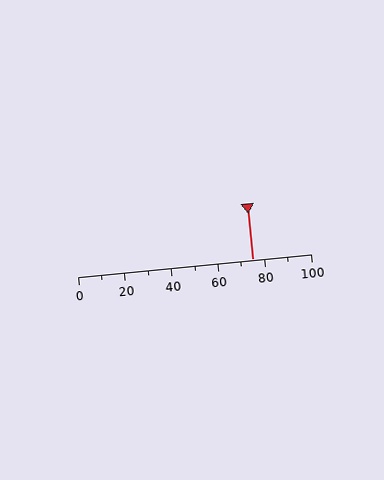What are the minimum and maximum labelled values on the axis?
The axis runs from 0 to 100.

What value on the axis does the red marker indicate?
The marker indicates approximately 75.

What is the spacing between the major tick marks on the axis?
The major ticks are spaced 20 apart.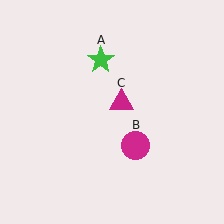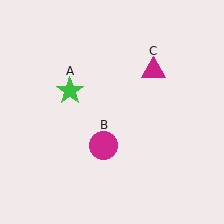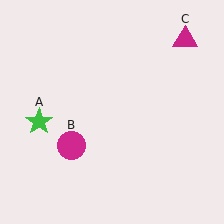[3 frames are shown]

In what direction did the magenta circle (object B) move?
The magenta circle (object B) moved left.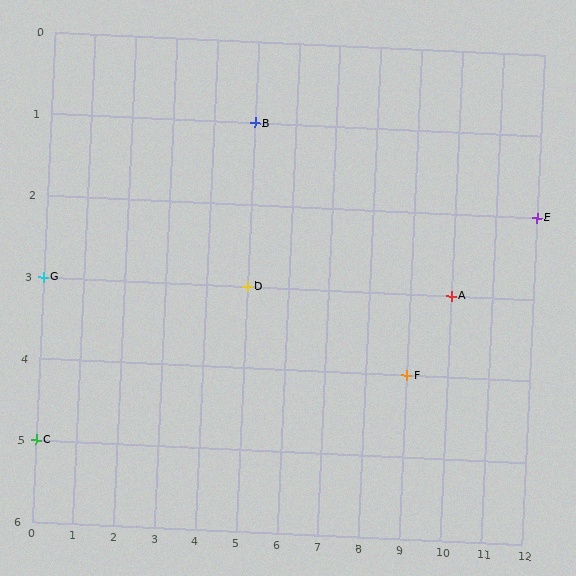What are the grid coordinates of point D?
Point D is at grid coordinates (5, 3).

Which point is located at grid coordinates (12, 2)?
Point E is at (12, 2).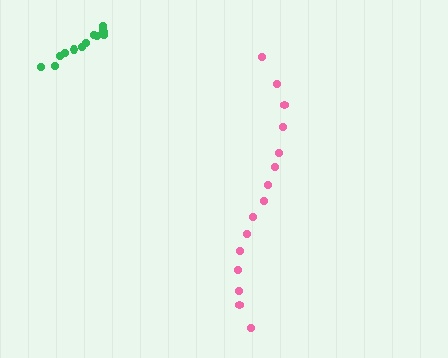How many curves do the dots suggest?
There are 2 distinct paths.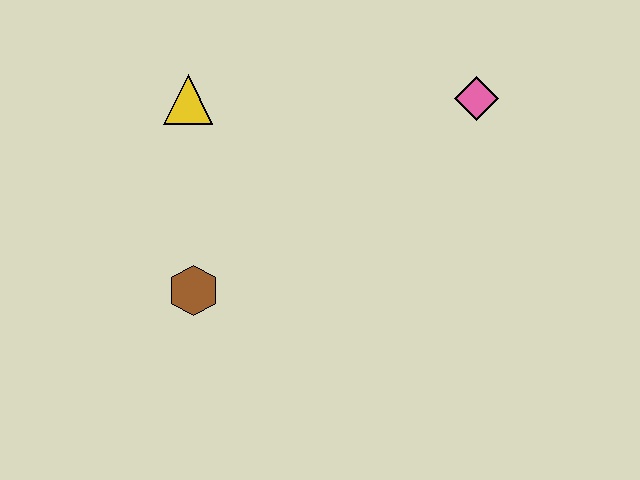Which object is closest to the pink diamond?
The yellow triangle is closest to the pink diamond.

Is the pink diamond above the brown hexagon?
Yes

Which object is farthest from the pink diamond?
The brown hexagon is farthest from the pink diamond.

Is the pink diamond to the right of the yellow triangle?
Yes